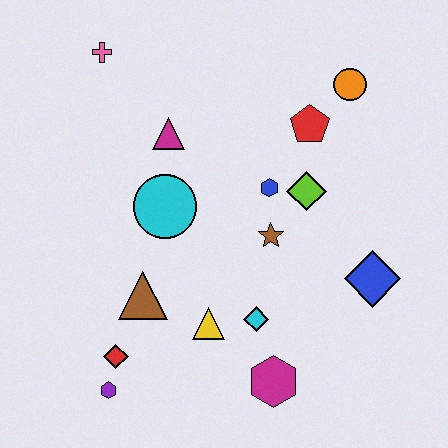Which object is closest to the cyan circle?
The magenta triangle is closest to the cyan circle.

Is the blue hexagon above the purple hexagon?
Yes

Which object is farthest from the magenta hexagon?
The pink cross is farthest from the magenta hexagon.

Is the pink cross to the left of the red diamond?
Yes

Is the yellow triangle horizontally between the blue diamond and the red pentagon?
No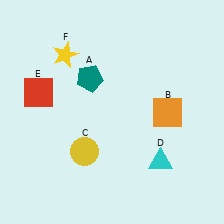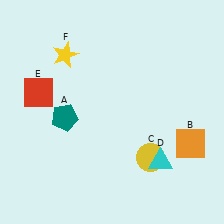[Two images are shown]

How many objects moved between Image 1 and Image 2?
3 objects moved between the two images.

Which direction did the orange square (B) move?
The orange square (B) moved down.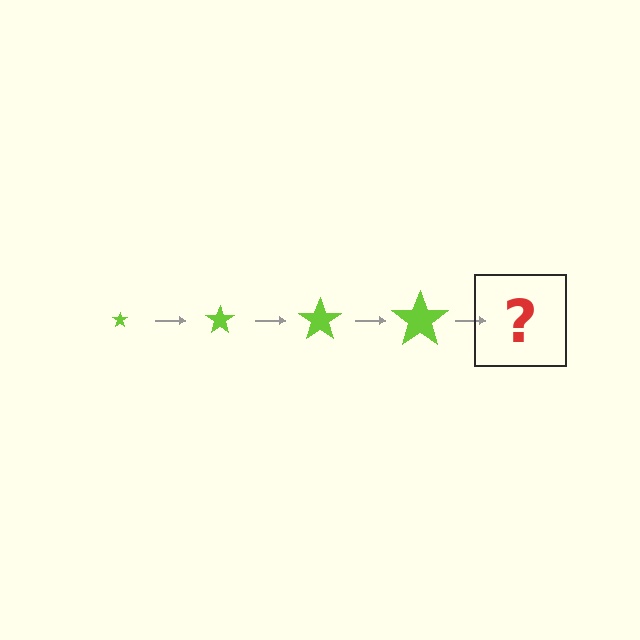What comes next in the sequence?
The next element should be a lime star, larger than the previous one.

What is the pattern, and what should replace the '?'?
The pattern is that the star gets progressively larger each step. The '?' should be a lime star, larger than the previous one.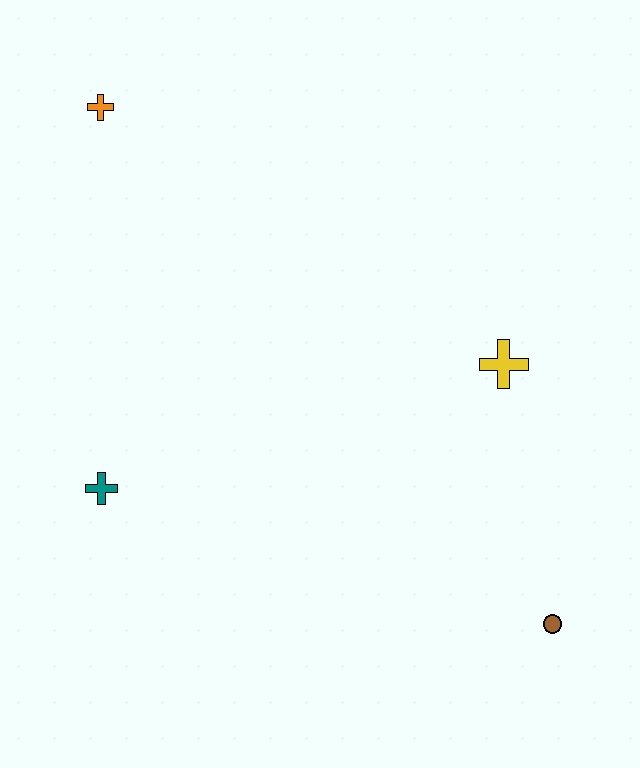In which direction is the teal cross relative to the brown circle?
The teal cross is to the left of the brown circle.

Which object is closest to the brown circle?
The yellow cross is closest to the brown circle.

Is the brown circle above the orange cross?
No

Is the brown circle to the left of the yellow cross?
No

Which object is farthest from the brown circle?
The orange cross is farthest from the brown circle.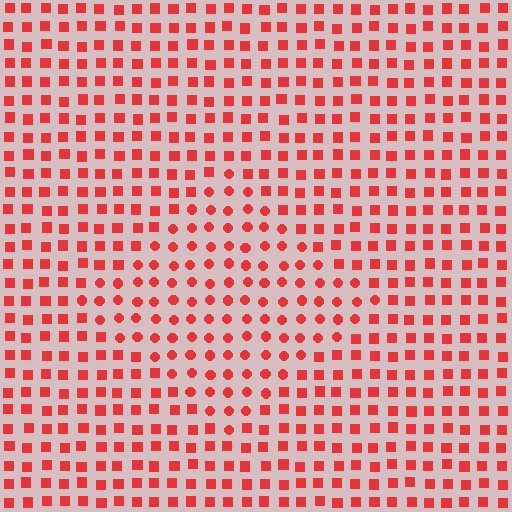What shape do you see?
I see a diamond.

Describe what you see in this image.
The image is filled with small red elements arranged in a uniform grid. A diamond-shaped region contains circles, while the surrounding area contains squares. The boundary is defined purely by the change in element shape.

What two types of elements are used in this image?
The image uses circles inside the diamond region and squares outside it.